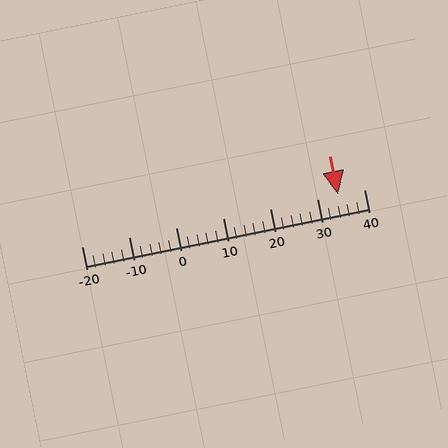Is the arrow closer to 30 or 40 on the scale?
The arrow is closer to 30.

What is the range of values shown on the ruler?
The ruler shows values from -20 to 40.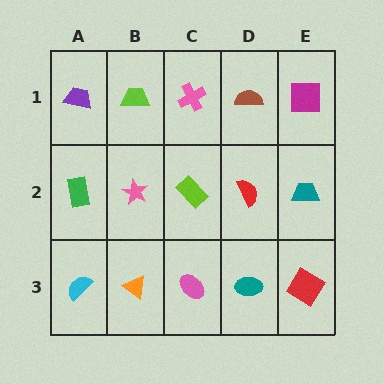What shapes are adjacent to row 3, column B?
A pink star (row 2, column B), a cyan semicircle (row 3, column A), a pink ellipse (row 3, column C).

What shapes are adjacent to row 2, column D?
A brown semicircle (row 1, column D), a teal ellipse (row 3, column D), a lime rectangle (row 2, column C), a teal trapezoid (row 2, column E).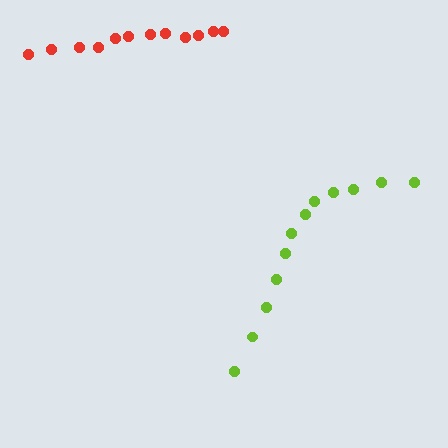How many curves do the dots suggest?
There are 2 distinct paths.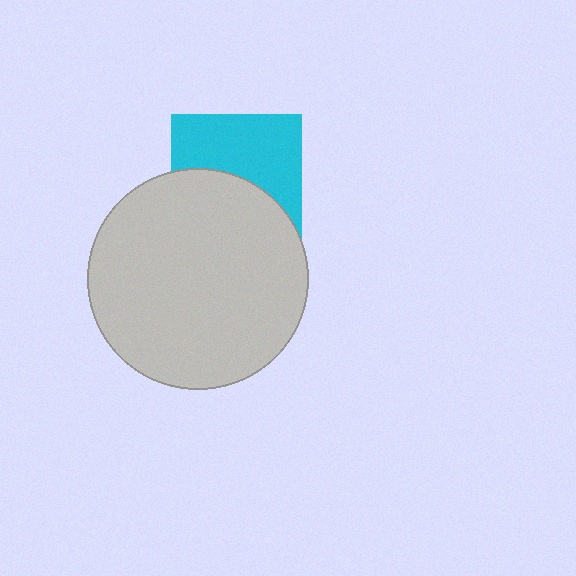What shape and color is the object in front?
The object in front is a light gray circle.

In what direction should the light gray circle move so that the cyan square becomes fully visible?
The light gray circle should move down. That is the shortest direction to clear the overlap and leave the cyan square fully visible.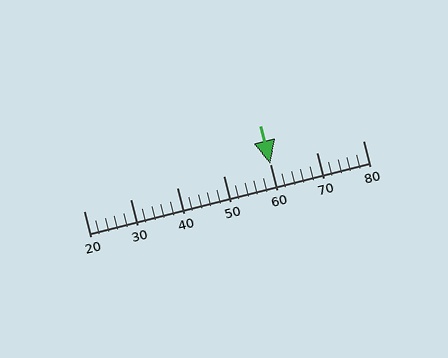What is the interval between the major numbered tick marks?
The major tick marks are spaced 10 units apart.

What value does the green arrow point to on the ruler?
The green arrow points to approximately 60.